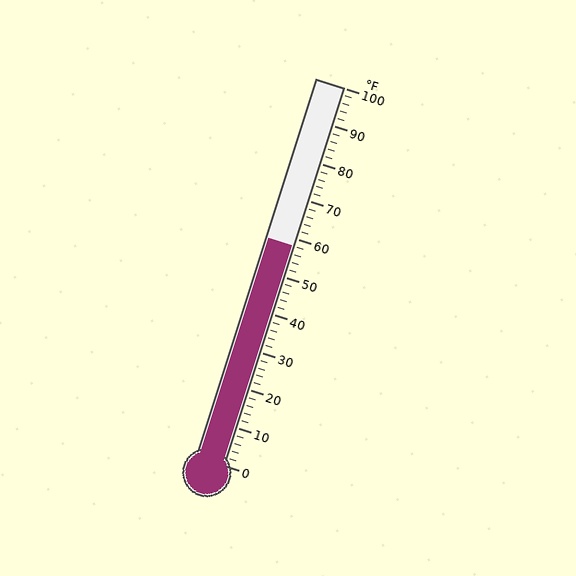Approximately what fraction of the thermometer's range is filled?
The thermometer is filled to approximately 60% of its range.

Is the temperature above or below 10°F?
The temperature is above 10°F.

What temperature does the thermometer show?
The thermometer shows approximately 58°F.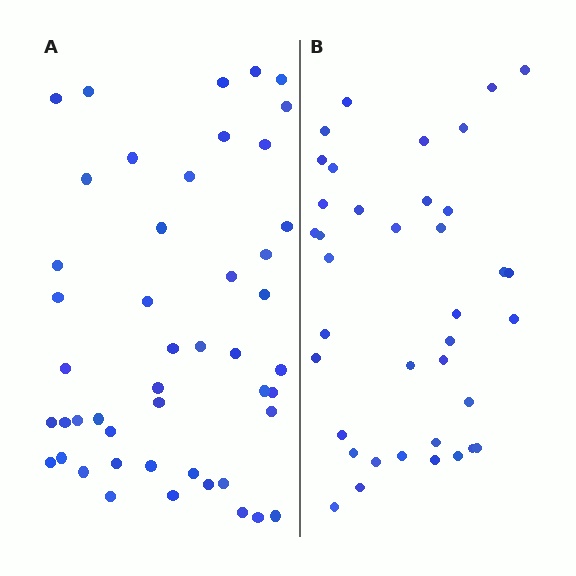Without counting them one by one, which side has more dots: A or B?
Region A (the left region) has more dots.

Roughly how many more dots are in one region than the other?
Region A has roughly 8 or so more dots than region B.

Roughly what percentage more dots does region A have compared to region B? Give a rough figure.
About 25% more.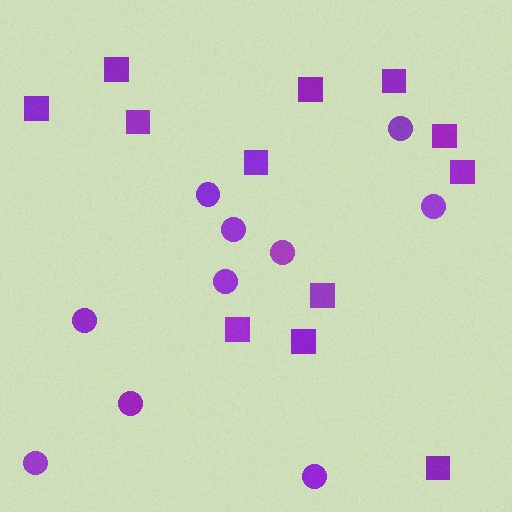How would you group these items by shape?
There are 2 groups: one group of squares (12) and one group of circles (10).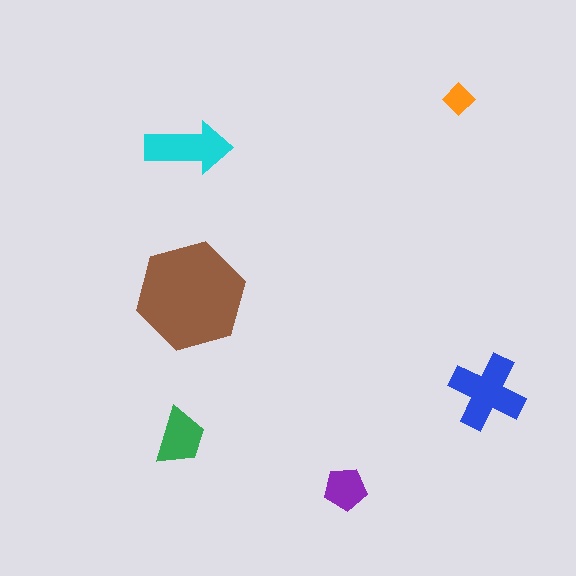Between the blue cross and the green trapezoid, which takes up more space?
The blue cross.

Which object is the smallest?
The orange diamond.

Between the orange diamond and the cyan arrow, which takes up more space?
The cyan arrow.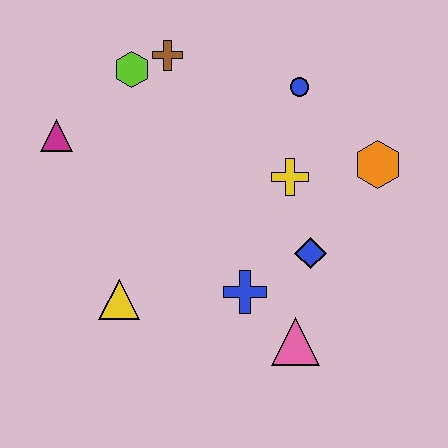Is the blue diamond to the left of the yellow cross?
No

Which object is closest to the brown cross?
The lime hexagon is closest to the brown cross.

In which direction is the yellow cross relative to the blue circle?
The yellow cross is below the blue circle.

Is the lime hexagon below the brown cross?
Yes